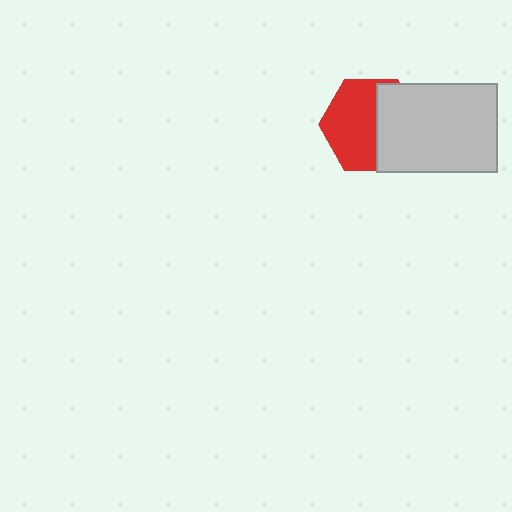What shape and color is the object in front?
The object in front is a light gray rectangle.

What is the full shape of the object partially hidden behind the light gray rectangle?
The partially hidden object is a red hexagon.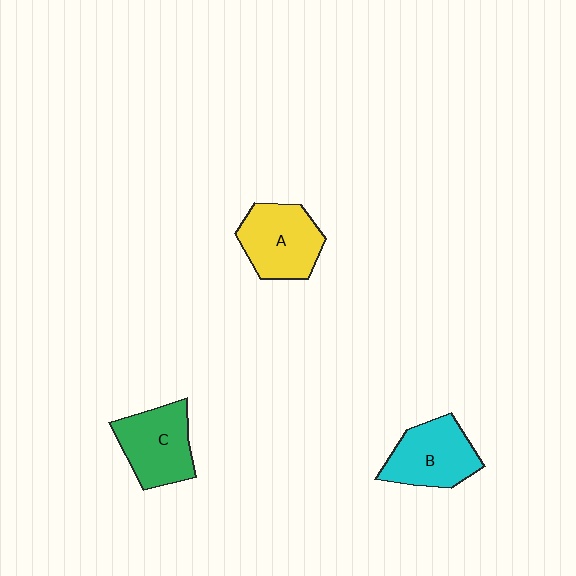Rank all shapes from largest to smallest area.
From largest to smallest: A (yellow), B (cyan), C (green).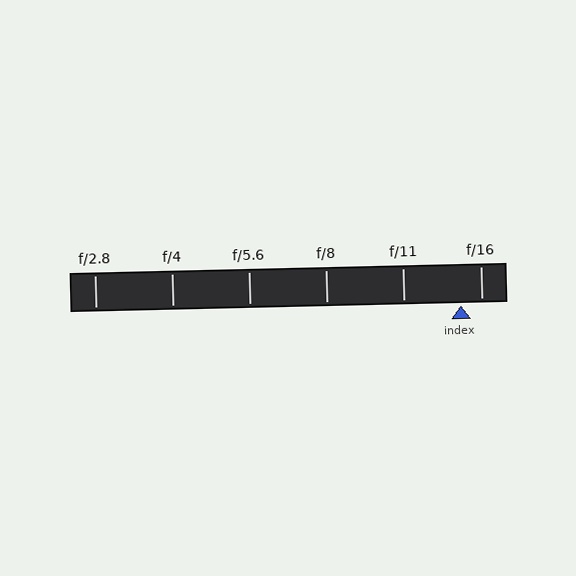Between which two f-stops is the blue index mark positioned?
The index mark is between f/11 and f/16.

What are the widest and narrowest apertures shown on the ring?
The widest aperture shown is f/2.8 and the narrowest is f/16.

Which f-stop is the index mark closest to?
The index mark is closest to f/16.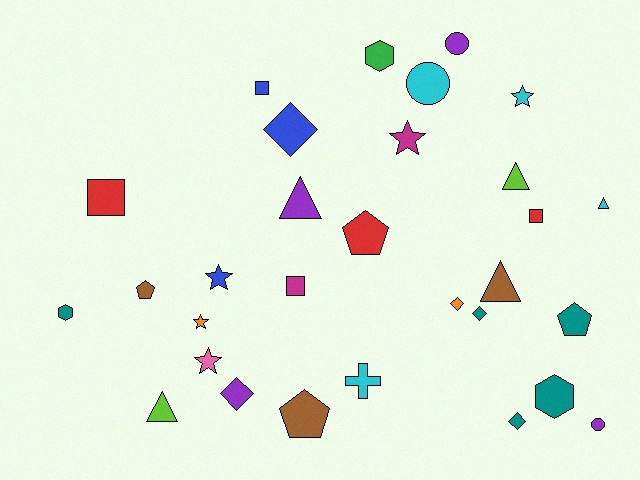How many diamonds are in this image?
There are 5 diamonds.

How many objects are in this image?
There are 30 objects.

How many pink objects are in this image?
There is 1 pink object.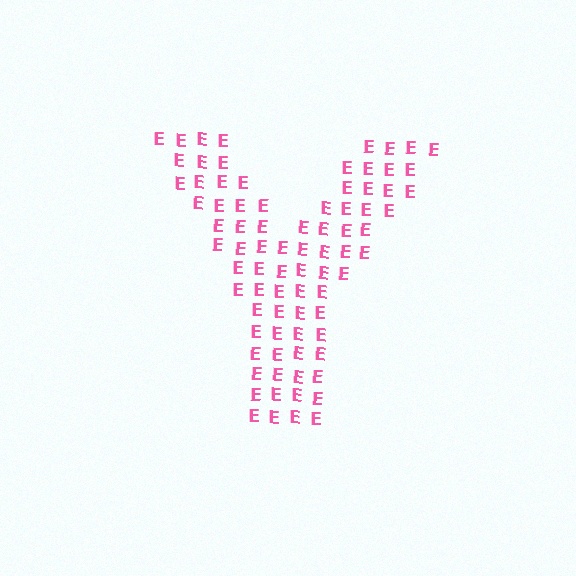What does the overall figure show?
The overall figure shows the letter Y.